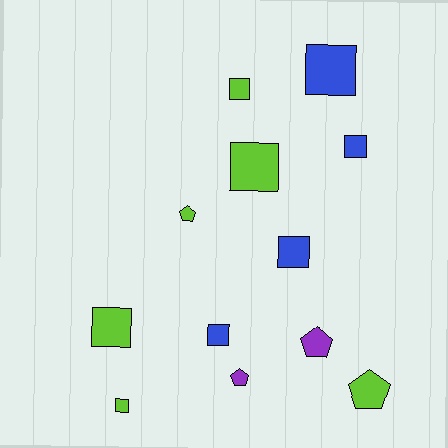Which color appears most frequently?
Lime, with 6 objects.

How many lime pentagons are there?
There are 2 lime pentagons.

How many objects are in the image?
There are 12 objects.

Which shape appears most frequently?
Square, with 8 objects.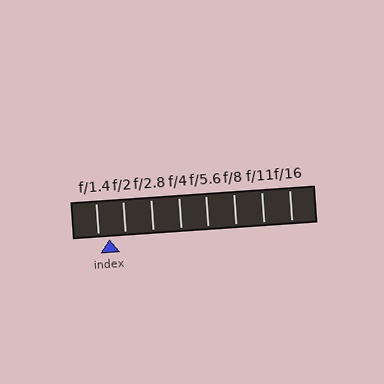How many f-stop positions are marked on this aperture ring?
There are 8 f-stop positions marked.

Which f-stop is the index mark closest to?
The index mark is closest to f/1.4.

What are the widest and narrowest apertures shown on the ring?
The widest aperture shown is f/1.4 and the narrowest is f/16.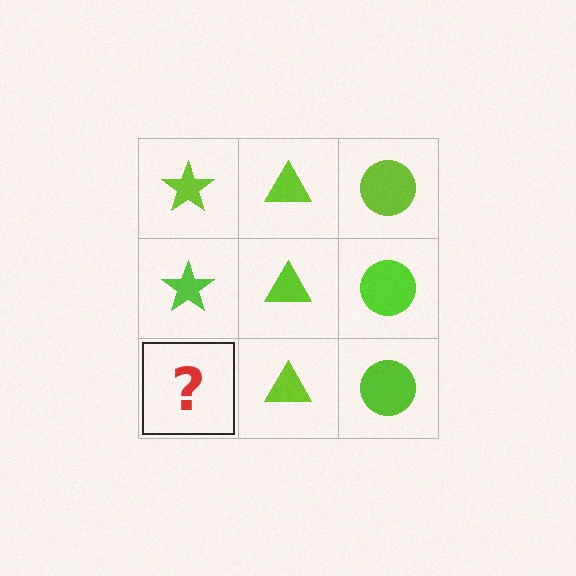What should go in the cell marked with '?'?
The missing cell should contain a lime star.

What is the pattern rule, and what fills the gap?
The rule is that each column has a consistent shape. The gap should be filled with a lime star.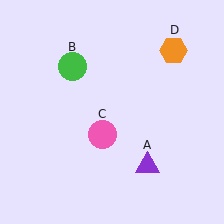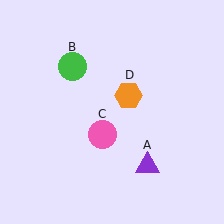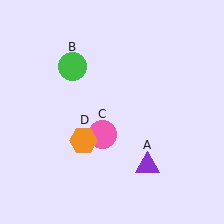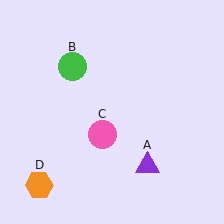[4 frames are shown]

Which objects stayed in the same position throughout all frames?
Purple triangle (object A) and green circle (object B) and pink circle (object C) remained stationary.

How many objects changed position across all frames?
1 object changed position: orange hexagon (object D).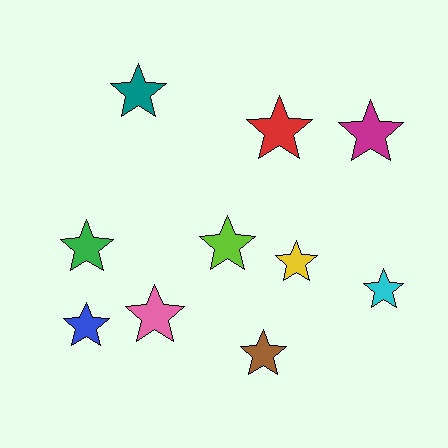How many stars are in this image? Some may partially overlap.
There are 10 stars.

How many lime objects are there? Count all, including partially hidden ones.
There is 1 lime object.